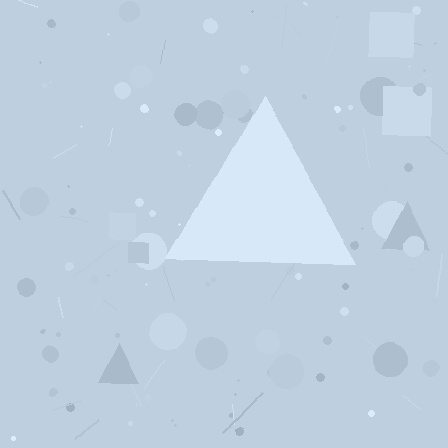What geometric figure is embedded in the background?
A triangle is embedded in the background.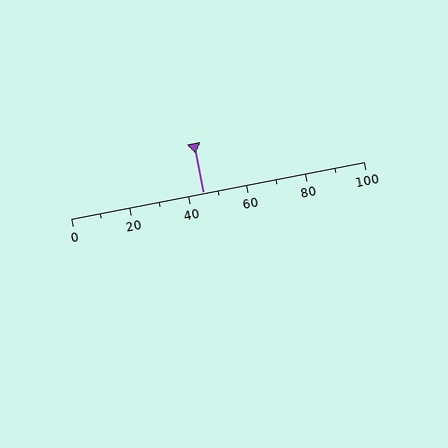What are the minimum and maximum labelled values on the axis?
The axis runs from 0 to 100.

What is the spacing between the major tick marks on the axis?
The major ticks are spaced 20 apart.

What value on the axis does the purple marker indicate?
The marker indicates approximately 45.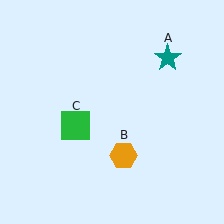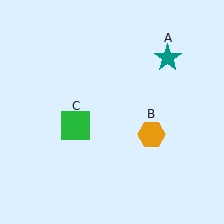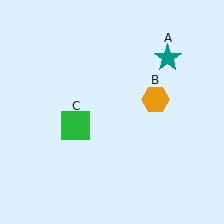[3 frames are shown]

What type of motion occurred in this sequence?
The orange hexagon (object B) rotated counterclockwise around the center of the scene.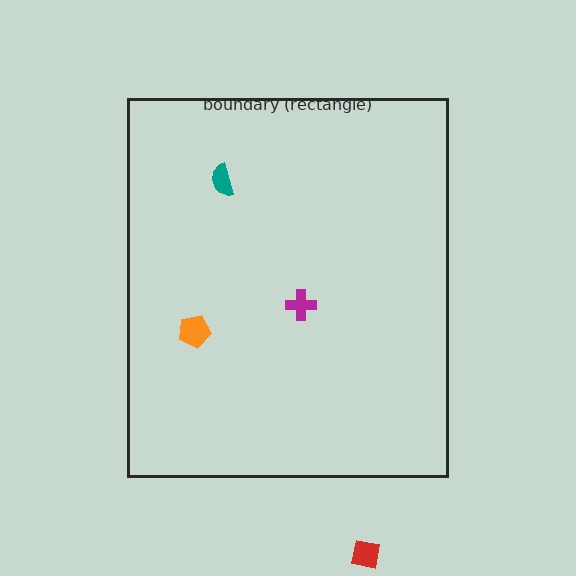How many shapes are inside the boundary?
3 inside, 1 outside.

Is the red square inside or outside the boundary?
Outside.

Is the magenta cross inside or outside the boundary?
Inside.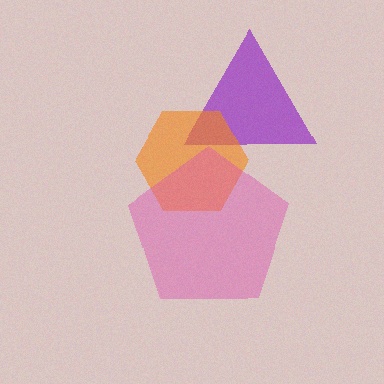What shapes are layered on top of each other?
The layered shapes are: a purple triangle, an orange hexagon, a pink pentagon.